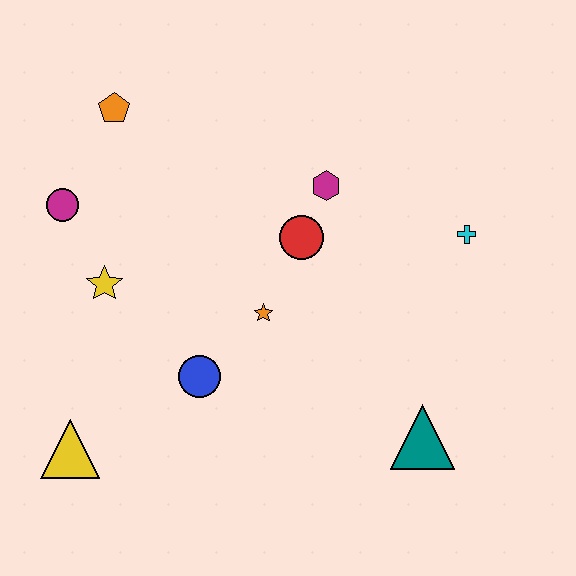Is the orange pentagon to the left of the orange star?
Yes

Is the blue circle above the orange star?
No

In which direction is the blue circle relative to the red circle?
The blue circle is below the red circle.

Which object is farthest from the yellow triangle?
The cyan cross is farthest from the yellow triangle.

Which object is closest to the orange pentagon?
The magenta circle is closest to the orange pentagon.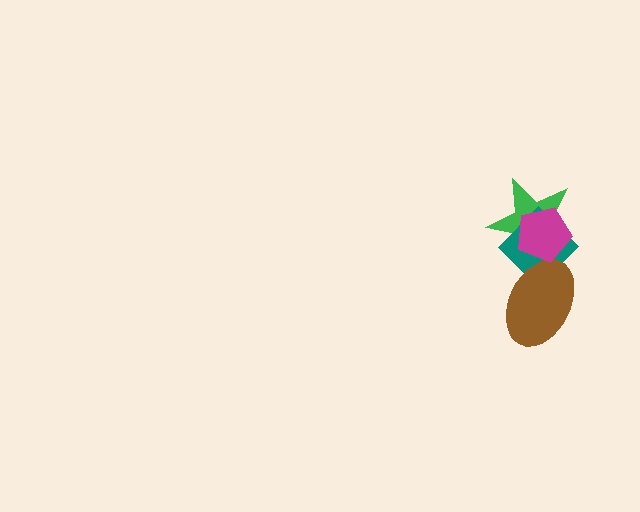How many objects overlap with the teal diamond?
3 objects overlap with the teal diamond.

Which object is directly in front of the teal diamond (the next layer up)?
The brown ellipse is directly in front of the teal diamond.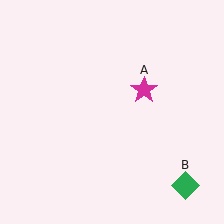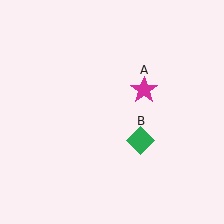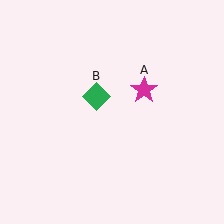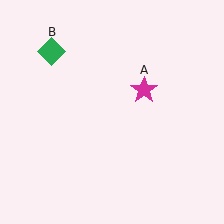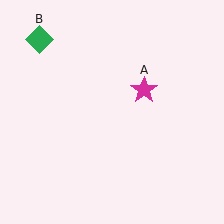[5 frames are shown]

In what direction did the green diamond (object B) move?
The green diamond (object B) moved up and to the left.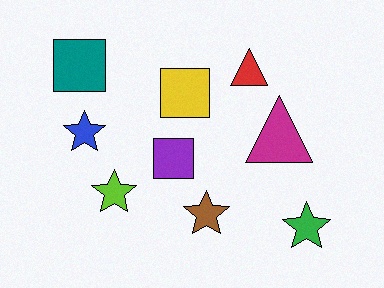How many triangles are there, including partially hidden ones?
There are 2 triangles.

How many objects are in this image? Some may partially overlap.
There are 9 objects.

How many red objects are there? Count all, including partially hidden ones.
There is 1 red object.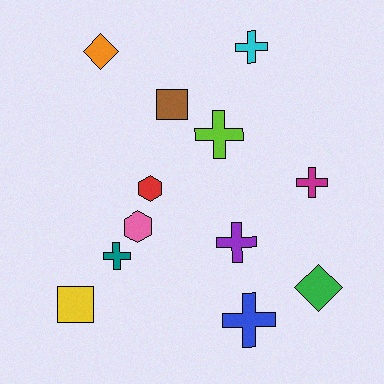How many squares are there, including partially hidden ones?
There are 2 squares.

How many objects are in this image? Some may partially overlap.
There are 12 objects.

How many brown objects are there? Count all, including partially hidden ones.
There is 1 brown object.